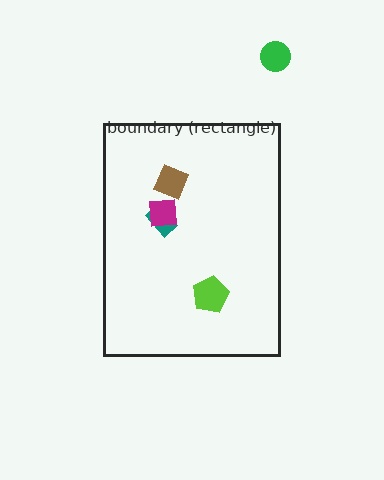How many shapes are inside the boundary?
4 inside, 1 outside.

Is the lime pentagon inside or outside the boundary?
Inside.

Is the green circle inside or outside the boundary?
Outside.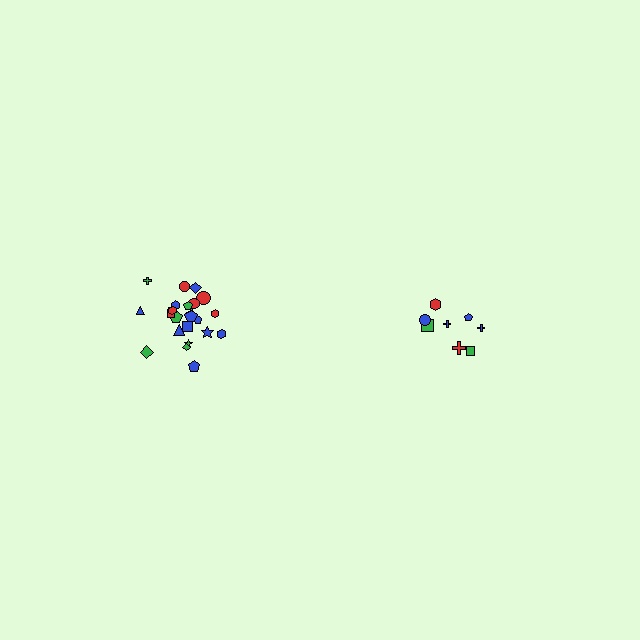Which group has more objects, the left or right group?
The left group.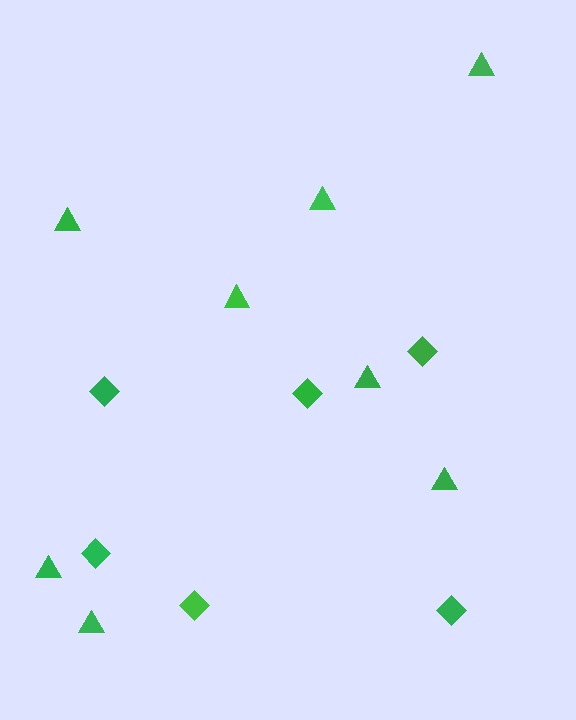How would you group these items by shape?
There are 2 groups: one group of triangles (8) and one group of diamonds (6).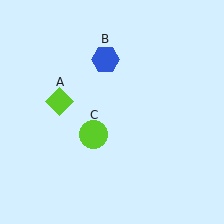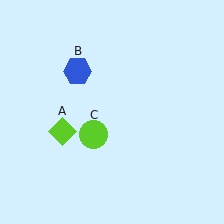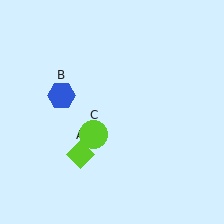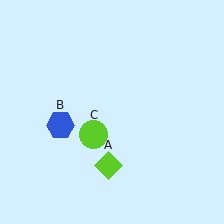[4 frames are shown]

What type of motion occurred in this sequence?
The lime diamond (object A), blue hexagon (object B) rotated counterclockwise around the center of the scene.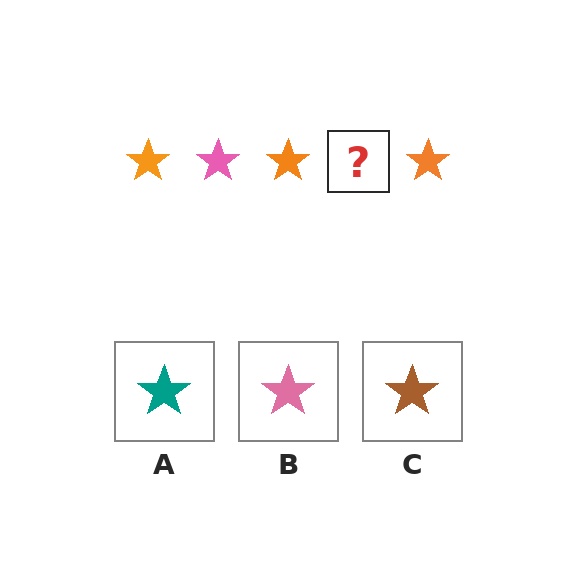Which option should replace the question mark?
Option B.